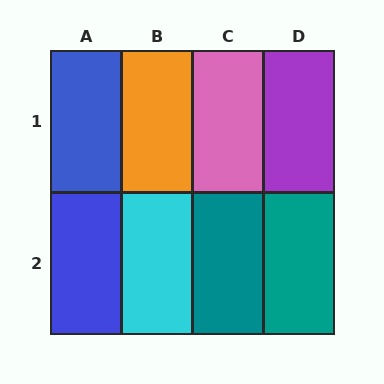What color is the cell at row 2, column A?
Blue.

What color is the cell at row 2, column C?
Teal.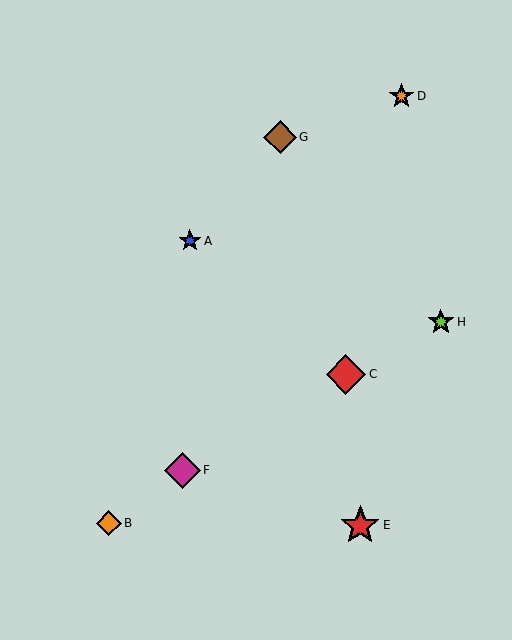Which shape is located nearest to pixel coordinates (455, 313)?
The lime star (labeled H) at (441, 322) is nearest to that location.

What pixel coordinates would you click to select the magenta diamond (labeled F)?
Click at (182, 470) to select the magenta diamond F.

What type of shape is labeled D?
Shape D is an orange star.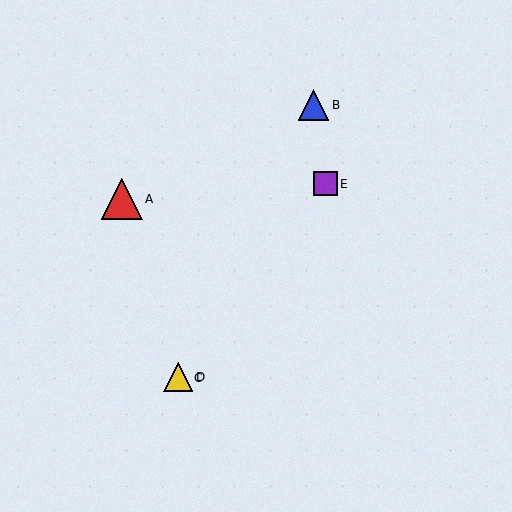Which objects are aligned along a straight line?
Objects C, D, E are aligned along a straight line.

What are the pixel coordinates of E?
Object E is at (325, 184).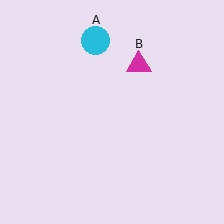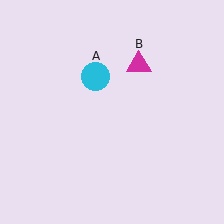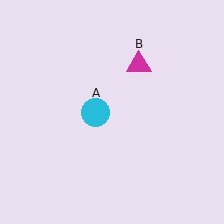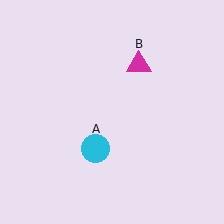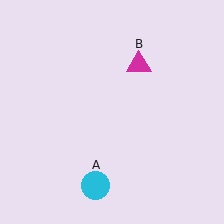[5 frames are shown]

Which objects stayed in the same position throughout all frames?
Magenta triangle (object B) remained stationary.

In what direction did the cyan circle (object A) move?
The cyan circle (object A) moved down.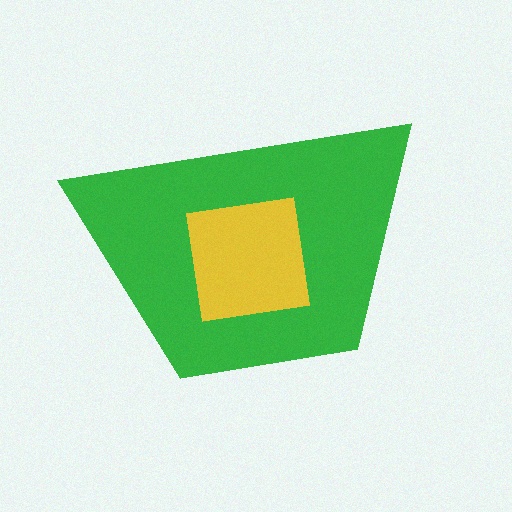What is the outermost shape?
The green trapezoid.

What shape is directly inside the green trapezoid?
The yellow square.